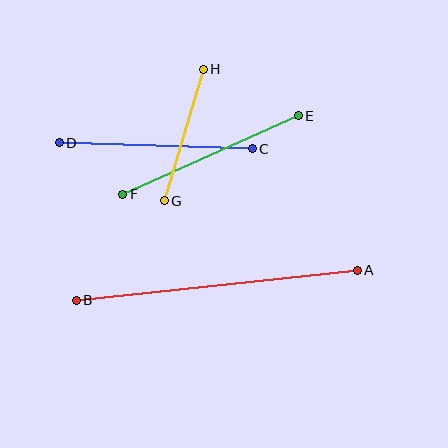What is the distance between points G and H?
The distance is approximately 137 pixels.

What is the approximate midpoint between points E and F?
The midpoint is at approximately (210, 155) pixels.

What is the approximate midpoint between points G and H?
The midpoint is at approximately (184, 135) pixels.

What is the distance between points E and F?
The distance is approximately 192 pixels.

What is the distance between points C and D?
The distance is approximately 193 pixels.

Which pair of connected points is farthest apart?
Points A and B are farthest apart.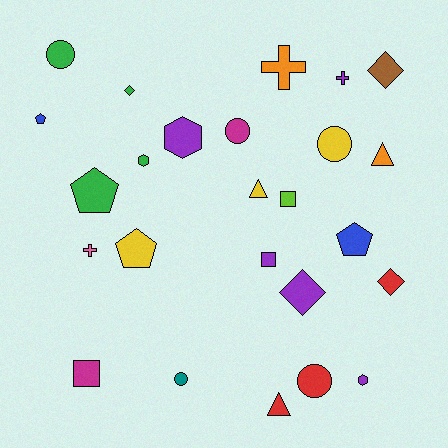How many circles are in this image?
There are 5 circles.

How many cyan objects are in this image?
There are no cyan objects.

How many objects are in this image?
There are 25 objects.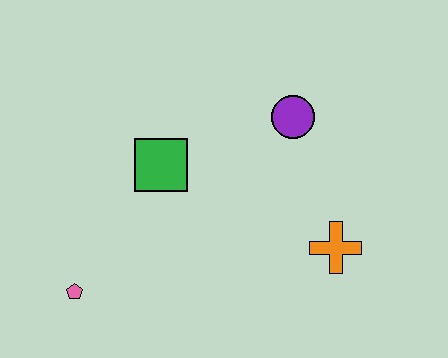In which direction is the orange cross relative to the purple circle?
The orange cross is below the purple circle.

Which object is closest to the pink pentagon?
The green square is closest to the pink pentagon.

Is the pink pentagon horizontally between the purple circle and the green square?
No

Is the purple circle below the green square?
No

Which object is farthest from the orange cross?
The pink pentagon is farthest from the orange cross.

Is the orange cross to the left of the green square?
No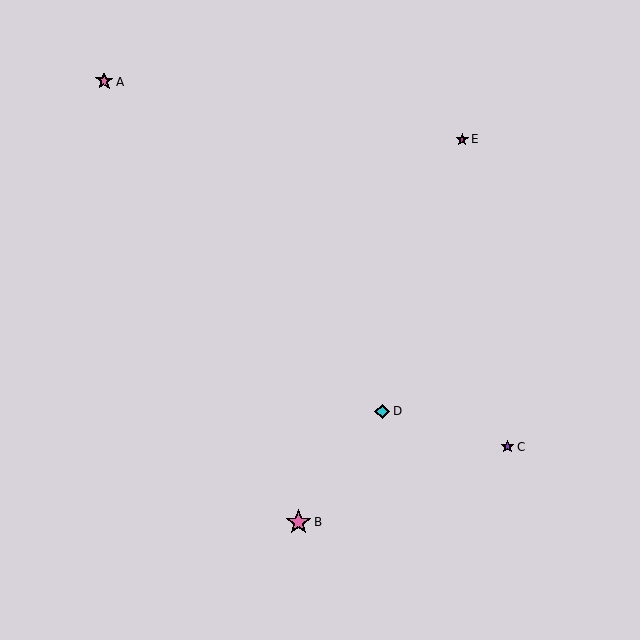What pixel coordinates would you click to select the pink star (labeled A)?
Click at (104, 81) to select the pink star A.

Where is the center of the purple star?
The center of the purple star is at (507, 447).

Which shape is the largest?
The pink star (labeled B) is the largest.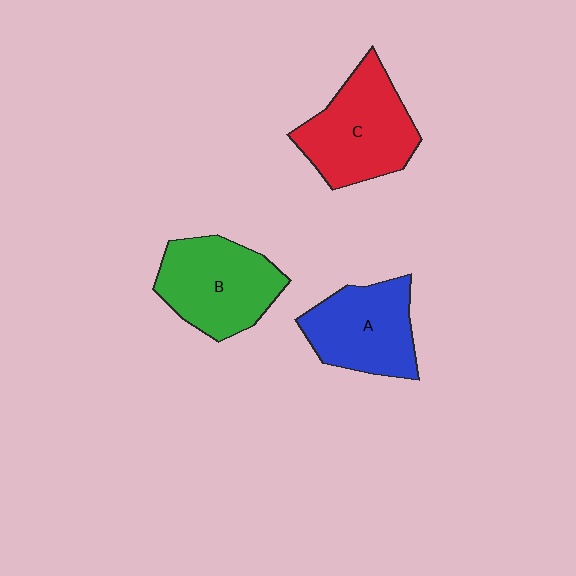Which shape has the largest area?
Shape C (red).